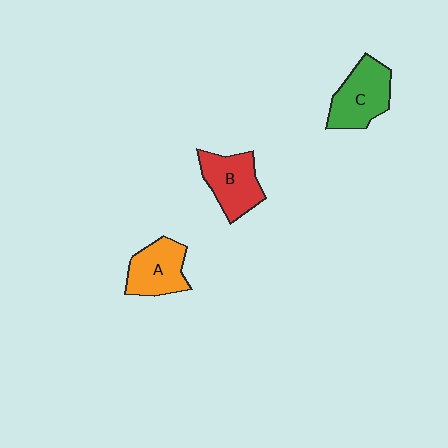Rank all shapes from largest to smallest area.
From largest to smallest: C (green), B (red), A (orange).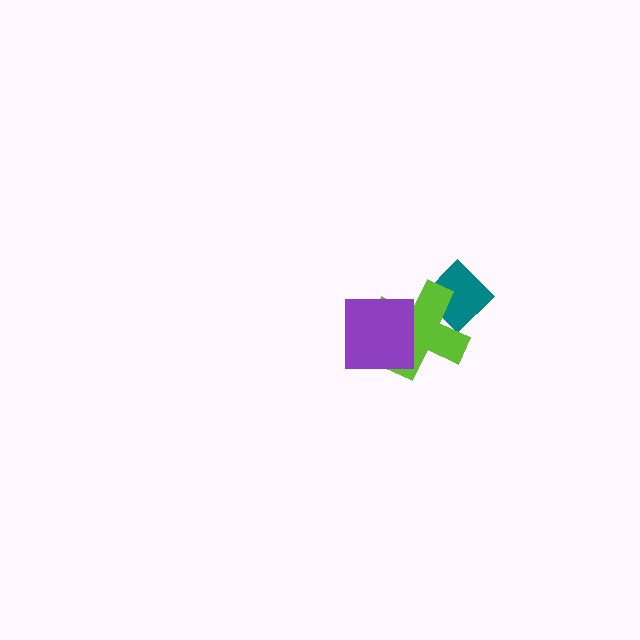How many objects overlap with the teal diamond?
1 object overlaps with the teal diamond.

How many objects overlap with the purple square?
1 object overlaps with the purple square.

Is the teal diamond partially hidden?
Yes, it is partially covered by another shape.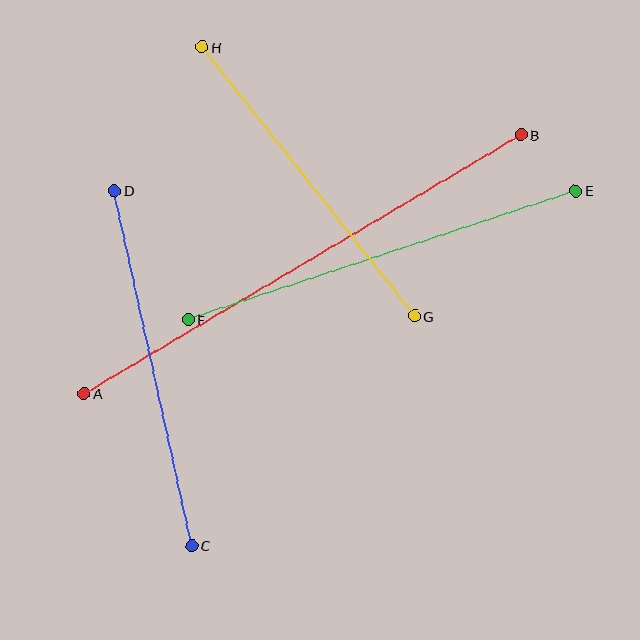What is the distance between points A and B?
The distance is approximately 508 pixels.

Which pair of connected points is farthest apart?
Points A and B are farthest apart.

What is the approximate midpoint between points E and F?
The midpoint is at approximately (382, 255) pixels.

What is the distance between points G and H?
The distance is approximately 343 pixels.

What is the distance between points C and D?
The distance is approximately 363 pixels.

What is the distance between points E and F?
The distance is approximately 408 pixels.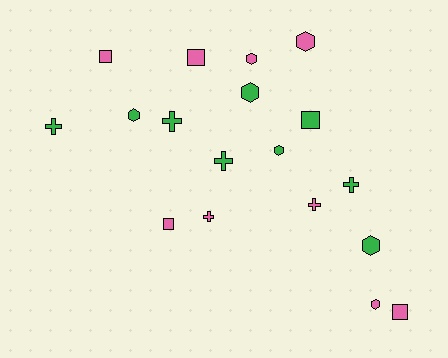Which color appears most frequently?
Green, with 9 objects.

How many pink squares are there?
There are 4 pink squares.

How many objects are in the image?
There are 18 objects.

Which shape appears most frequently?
Hexagon, with 7 objects.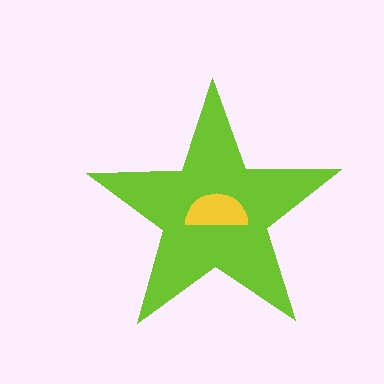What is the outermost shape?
The lime star.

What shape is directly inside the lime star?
The yellow semicircle.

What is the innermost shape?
The yellow semicircle.